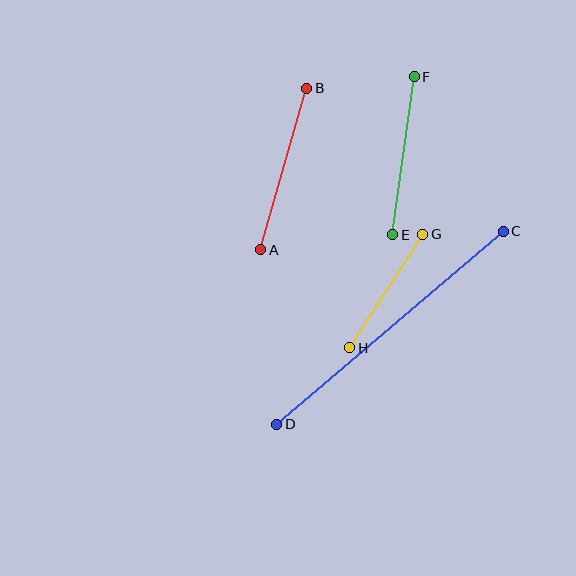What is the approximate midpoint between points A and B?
The midpoint is at approximately (284, 169) pixels.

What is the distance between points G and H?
The distance is approximately 135 pixels.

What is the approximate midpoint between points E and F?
The midpoint is at approximately (403, 156) pixels.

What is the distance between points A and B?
The distance is approximately 168 pixels.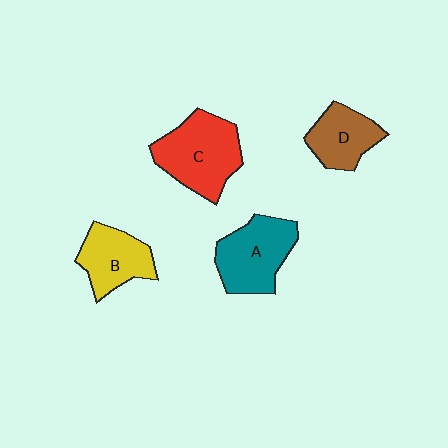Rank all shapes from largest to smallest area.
From largest to smallest: C (red), A (teal), B (yellow), D (brown).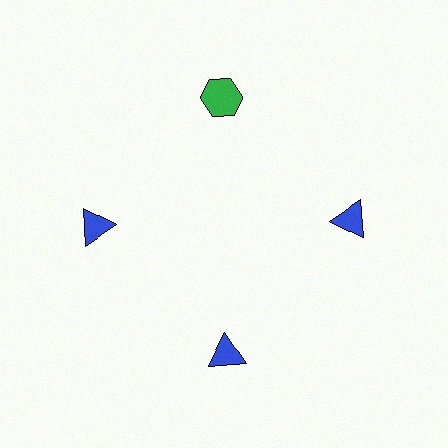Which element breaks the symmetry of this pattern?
The green hexagon at roughly the 12 o'clock position breaks the symmetry. All other shapes are blue triangles.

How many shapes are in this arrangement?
There are 4 shapes arranged in a ring pattern.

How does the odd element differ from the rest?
It differs in both color (green instead of blue) and shape (hexagon instead of triangle).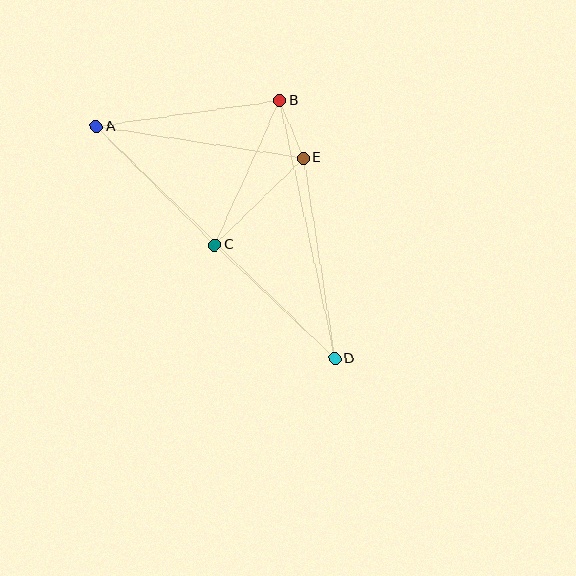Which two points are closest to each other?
Points B and E are closest to each other.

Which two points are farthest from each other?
Points A and D are farthest from each other.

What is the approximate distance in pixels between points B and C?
The distance between B and C is approximately 158 pixels.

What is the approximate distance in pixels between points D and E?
The distance between D and E is approximately 203 pixels.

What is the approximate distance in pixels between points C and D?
The distance between C and D is approximately 165 pixels.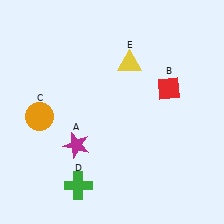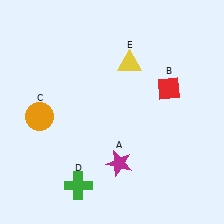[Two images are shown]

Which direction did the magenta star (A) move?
The magenta star (A) moved right.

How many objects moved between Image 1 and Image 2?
1 object moved between the two images.